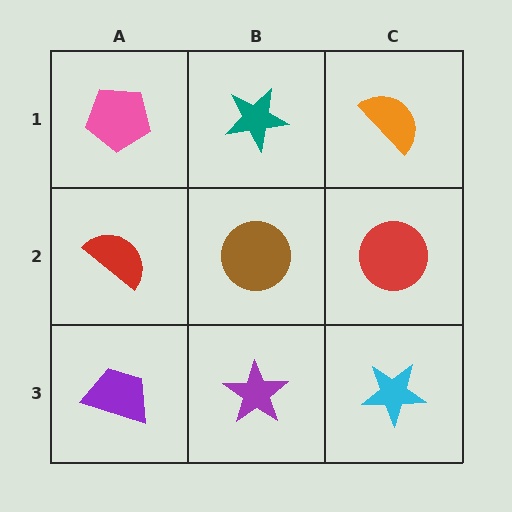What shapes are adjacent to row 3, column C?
A red circle (row 2, column C), a purple star (row 3, column B).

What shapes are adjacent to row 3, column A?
A red semicircle (row 2, column A), a purple star (row 3, column B).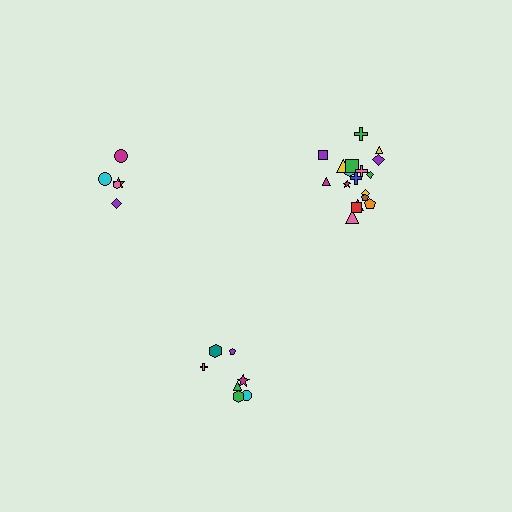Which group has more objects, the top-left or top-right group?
The top-right group.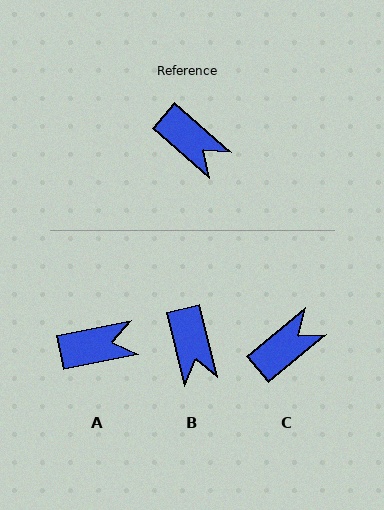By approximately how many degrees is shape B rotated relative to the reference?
Approximately 35 degrees clockwise.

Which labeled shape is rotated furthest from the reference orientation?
C, about 80 degrees away.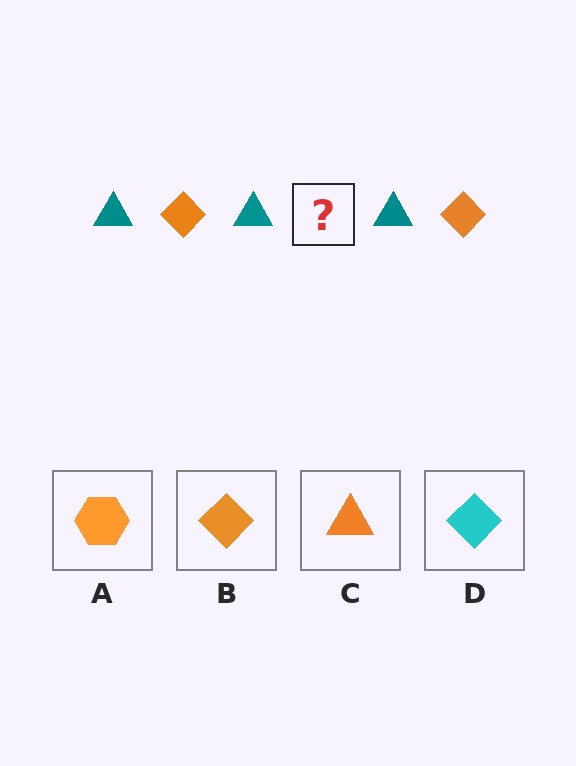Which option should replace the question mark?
Option B.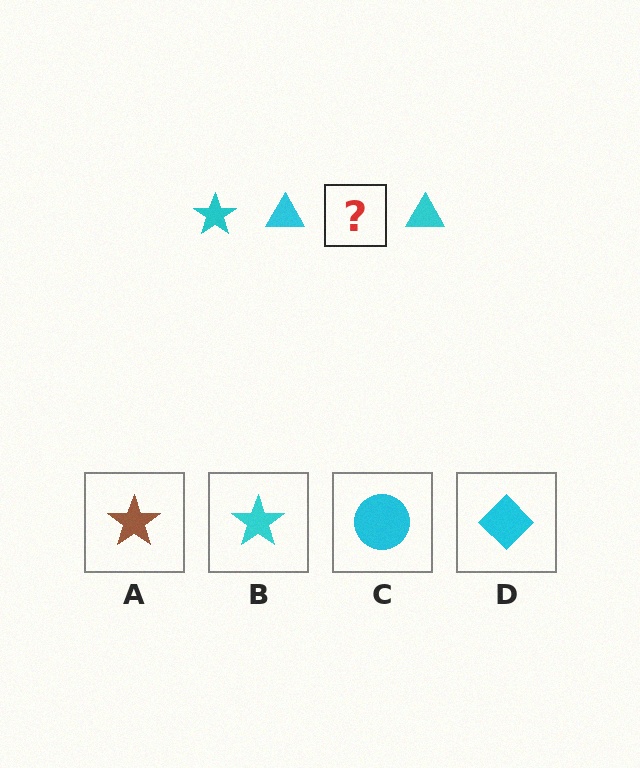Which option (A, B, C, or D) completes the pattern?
B.